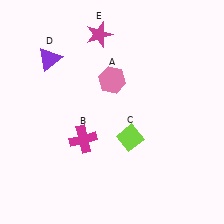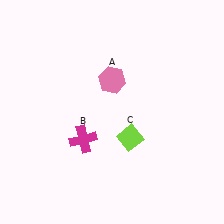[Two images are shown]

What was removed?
The purple triangle (D), the magenta star (E) were removed in Image 2.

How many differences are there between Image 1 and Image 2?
There are 2 differences between the two images.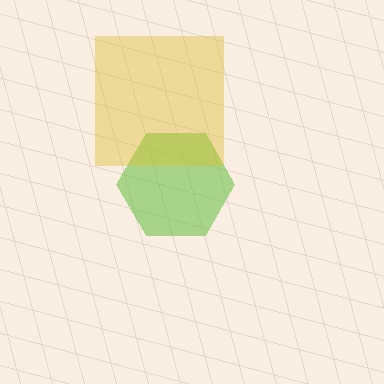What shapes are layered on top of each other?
The layered shapes are: a lime hexagon, a yellow square.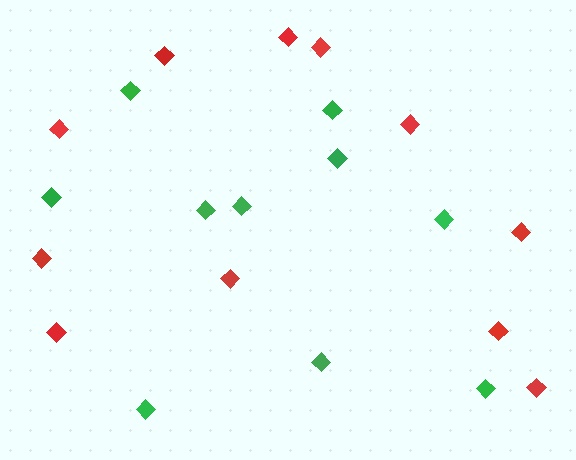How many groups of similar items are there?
There are 2 groups: one group of red diamonds (11) and one group of green diamonds (10).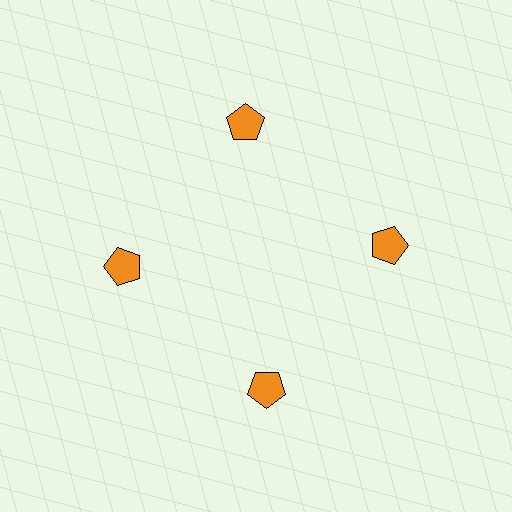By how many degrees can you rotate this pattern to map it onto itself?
The pattern maps onto itself every 90 degrees of rotation.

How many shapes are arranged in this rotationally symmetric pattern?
There are 4 shapes, arranged in 4 groups of 1.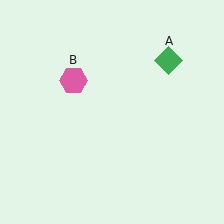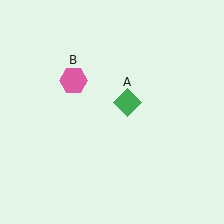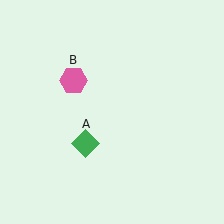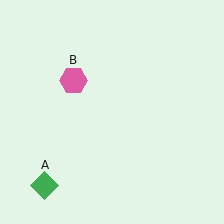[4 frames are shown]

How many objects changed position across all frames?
1 object changed position: green diamond (object A).